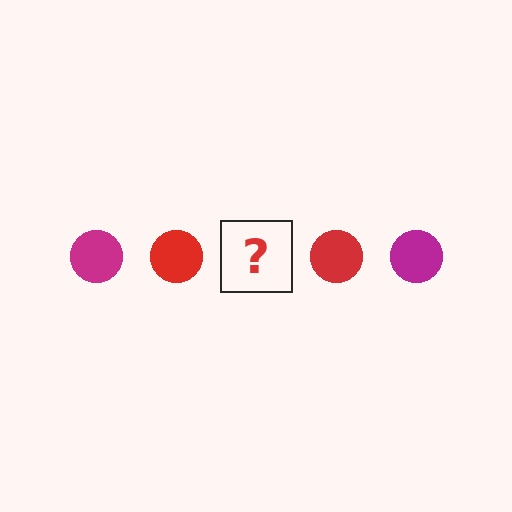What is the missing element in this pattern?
The missing element is a magenta circle.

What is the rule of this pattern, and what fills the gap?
The rule is that the pattern cycles through magenta, red circles. The gap should be filled with a magenta circle.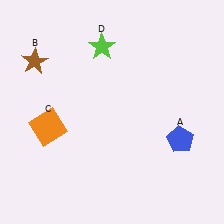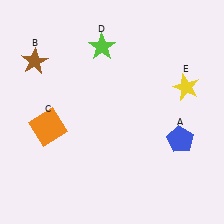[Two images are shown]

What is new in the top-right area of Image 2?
A yellow star (E) was added in the top-right area of Image 2.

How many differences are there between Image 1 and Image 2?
There is 1 difference between the two images.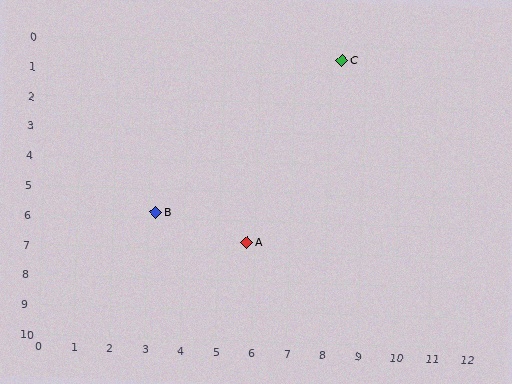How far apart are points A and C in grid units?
Points A and C are about 6.7 grid units apart.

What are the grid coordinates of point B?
Point B is at approximately (3.2, 5.8).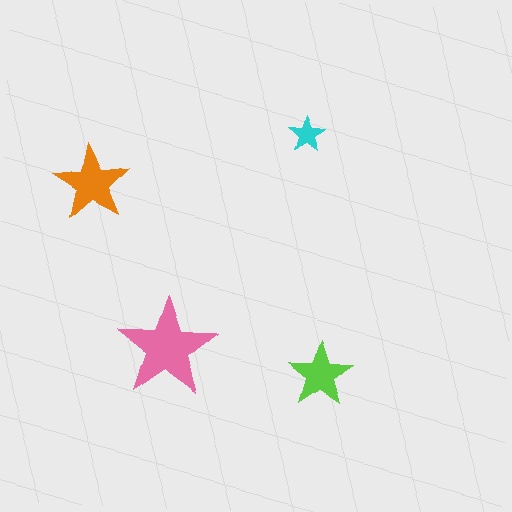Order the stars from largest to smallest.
the pink one, the orange one, the lime one, the cyan one.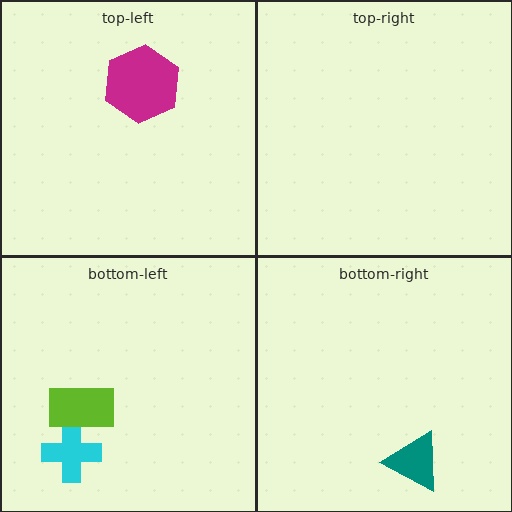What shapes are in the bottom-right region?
The teal triangle.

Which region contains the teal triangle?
The bottom-right region.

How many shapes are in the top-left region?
1.